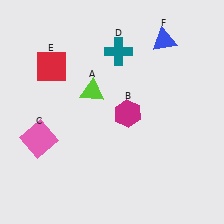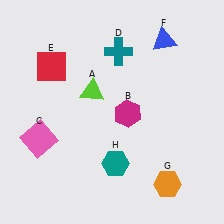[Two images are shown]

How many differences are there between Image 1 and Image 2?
There are 2 differences between the two images.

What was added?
An orange hexagon (G), a teal hexagon (H) were added in Image 2.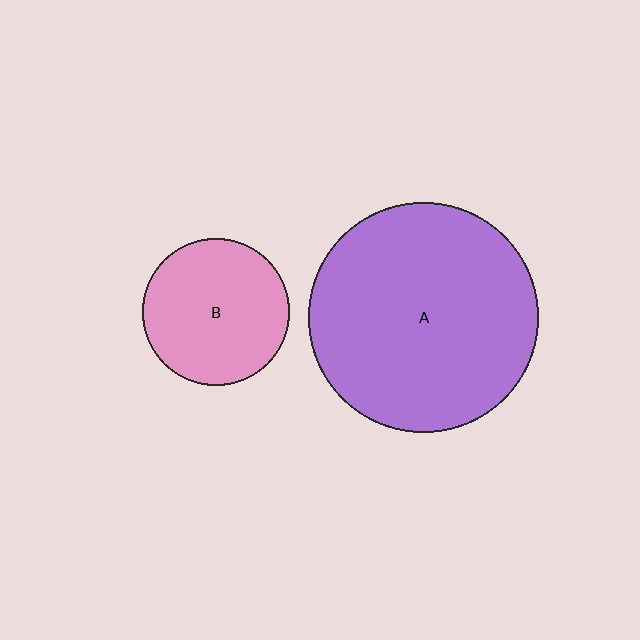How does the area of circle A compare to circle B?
Approximately 2.5 times.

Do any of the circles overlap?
No, none of the circles overlap.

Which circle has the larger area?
Circle A (purple).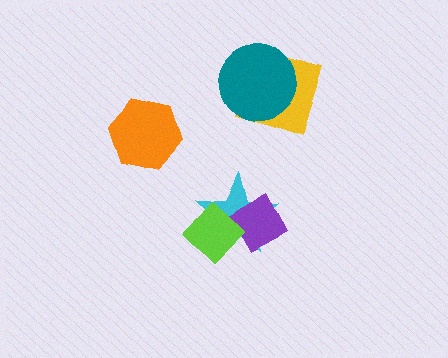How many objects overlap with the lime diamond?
2 objects overlap with the lime diamond.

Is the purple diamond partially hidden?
Yes, it is partially covered by another shape.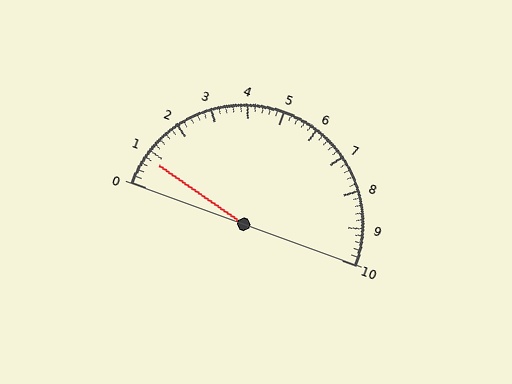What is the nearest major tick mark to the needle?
The nearest major tick mark is 1.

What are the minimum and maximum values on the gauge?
The gauge ranges from 0 to 10.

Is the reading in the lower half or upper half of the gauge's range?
The reading is in the lower half of the range (0 to 10).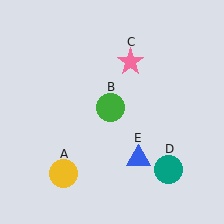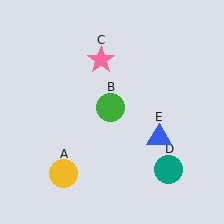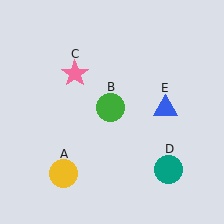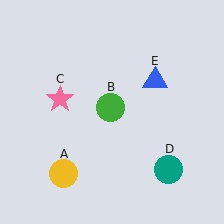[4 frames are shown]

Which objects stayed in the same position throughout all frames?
Yellow circle (object A) and green circle (object B) and teal circle (object D) remained stationary.